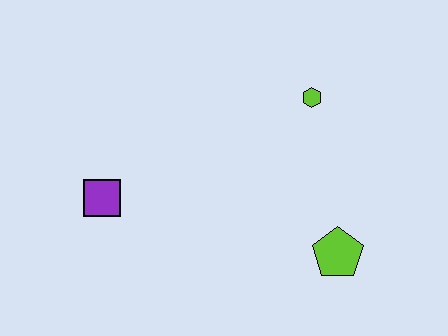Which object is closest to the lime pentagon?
The lime hexagon is closest to the lime pentagon.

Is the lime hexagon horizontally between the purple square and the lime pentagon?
Yes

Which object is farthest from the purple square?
The lime pentagon is farthest from the purple square.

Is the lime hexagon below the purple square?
No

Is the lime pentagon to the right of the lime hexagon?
Yes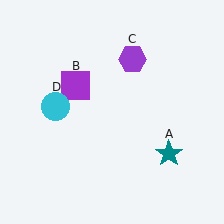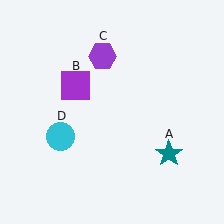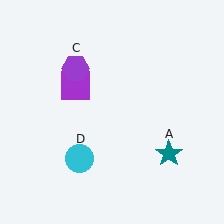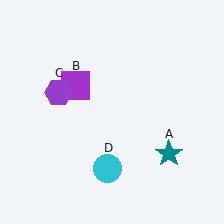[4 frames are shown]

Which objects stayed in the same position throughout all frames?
Teal star (object A) and purple square (object B) remained stationary.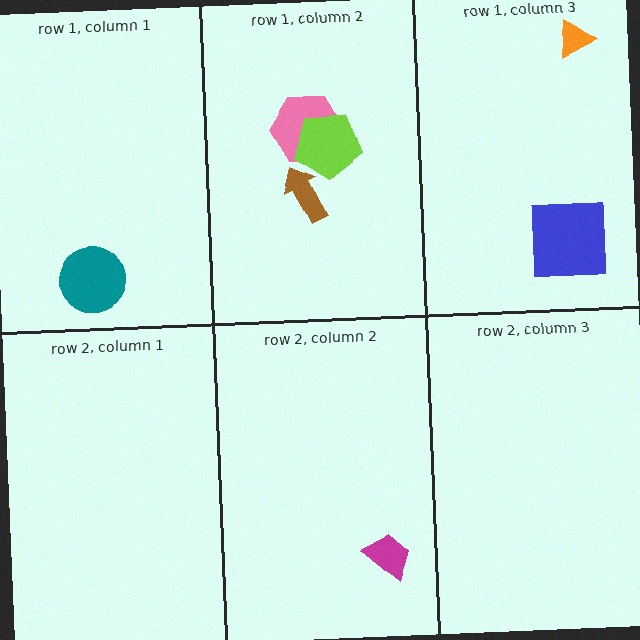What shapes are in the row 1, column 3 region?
The orange triangle, the blue square.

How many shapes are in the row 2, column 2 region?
1.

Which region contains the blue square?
The row 1, column 3 region.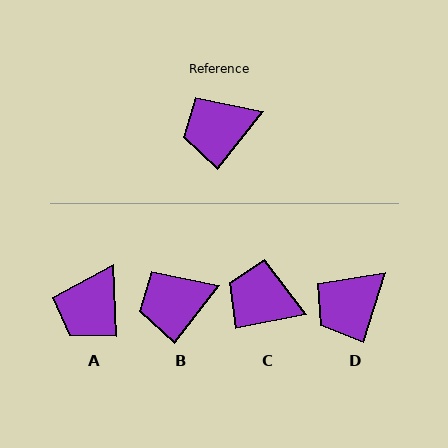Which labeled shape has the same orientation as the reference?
B.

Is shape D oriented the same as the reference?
No, it is off by about 21 degrees.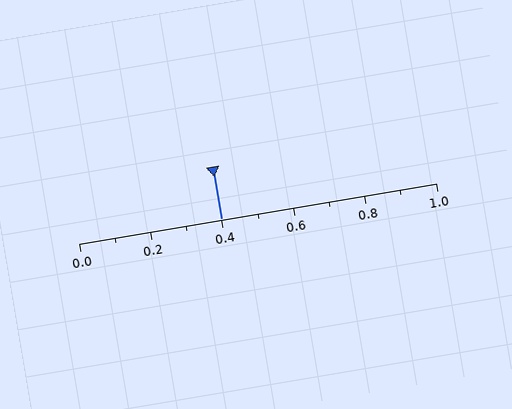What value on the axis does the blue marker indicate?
The marker indicates approximately 0.4.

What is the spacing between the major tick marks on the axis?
The major ticks are spaced 0.2 apart.